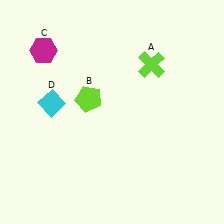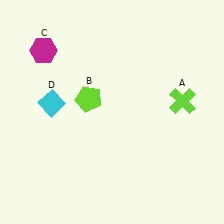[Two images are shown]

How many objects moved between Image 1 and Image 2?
1 object moved between the two images.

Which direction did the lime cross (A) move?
The lime cross (A) moved down.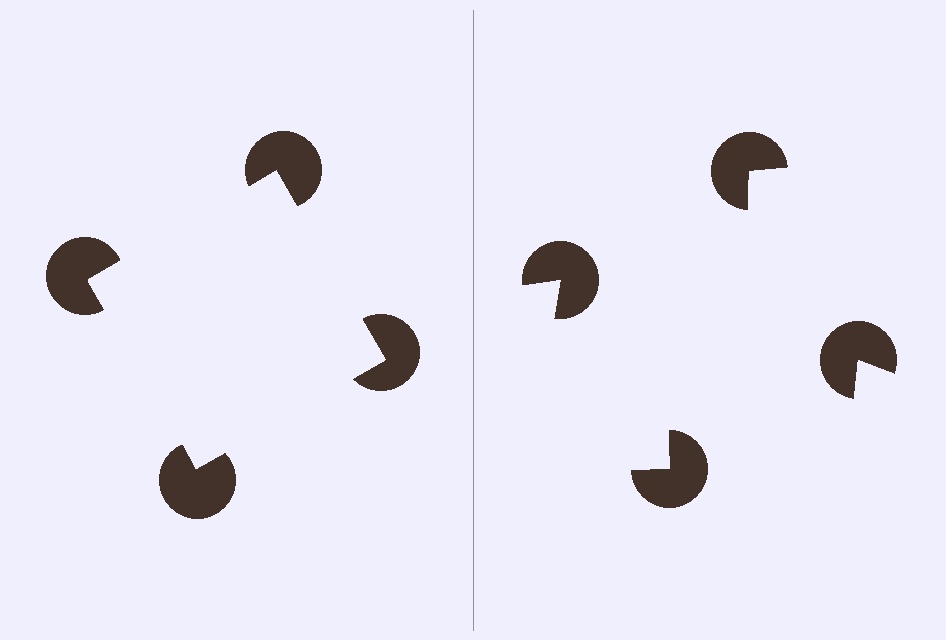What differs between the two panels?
The pac-man discs are positioned identically on both sides; only the wedge orientations differ. On the left they align to a square; on the right they are misaligned.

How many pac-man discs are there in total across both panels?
8 — 4 on each side.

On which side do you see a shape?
An illusory square appears on the left side. On the right side the wedge cuts are rotated, so no coherent shape forms.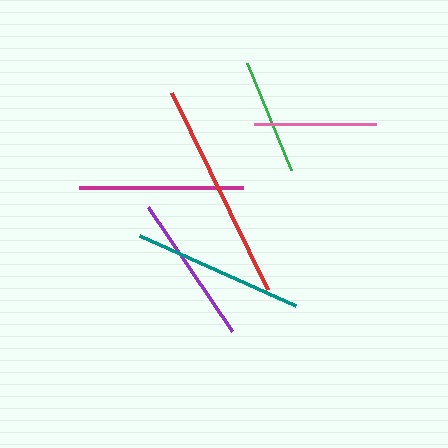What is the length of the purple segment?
The purple segment is approximately 150 pixels long.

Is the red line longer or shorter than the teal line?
The red line is longer than the teal line.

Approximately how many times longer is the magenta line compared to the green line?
The magenta line is approximately 1.4 times the length of the green line.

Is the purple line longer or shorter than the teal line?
The teal line is longer than the purple line.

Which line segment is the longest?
The red line is the longest at approximately 219 pixels.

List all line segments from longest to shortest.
From longest to shortest: red, teal, magenta, purple, pink, green.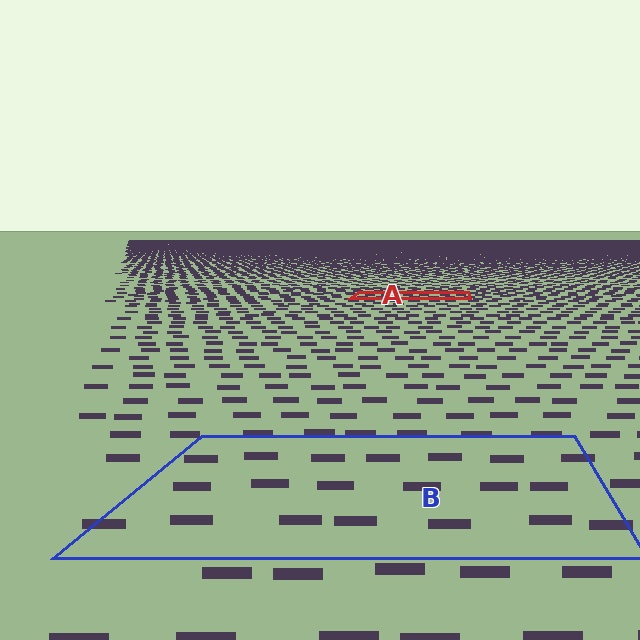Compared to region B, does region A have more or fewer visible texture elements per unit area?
Region A has more texture elements per unit area — they are packed more densely because it is farther away.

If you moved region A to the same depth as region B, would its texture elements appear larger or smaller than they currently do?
They would appear larger. At a closer depth, the same texture elements are projected at a bigger on-screen size.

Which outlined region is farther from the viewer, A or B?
Region A is farther from the viewer — the texture elements inside it appear smaller and more densely packed.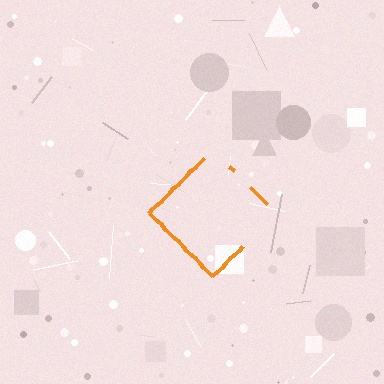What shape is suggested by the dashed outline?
The dashed outline suggests a diamond.